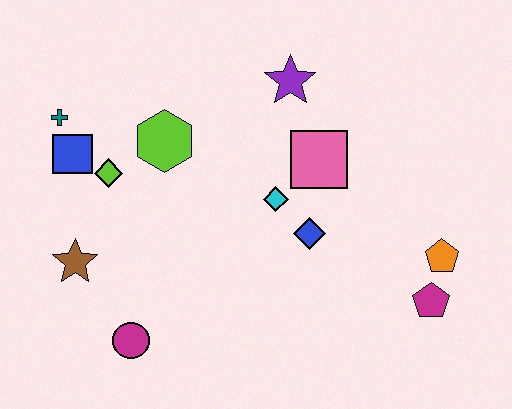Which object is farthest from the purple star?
The magenta circle is farthest from the purple star.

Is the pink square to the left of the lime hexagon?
No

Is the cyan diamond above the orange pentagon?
Yes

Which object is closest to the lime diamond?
The blue square is closest to the lime diamond.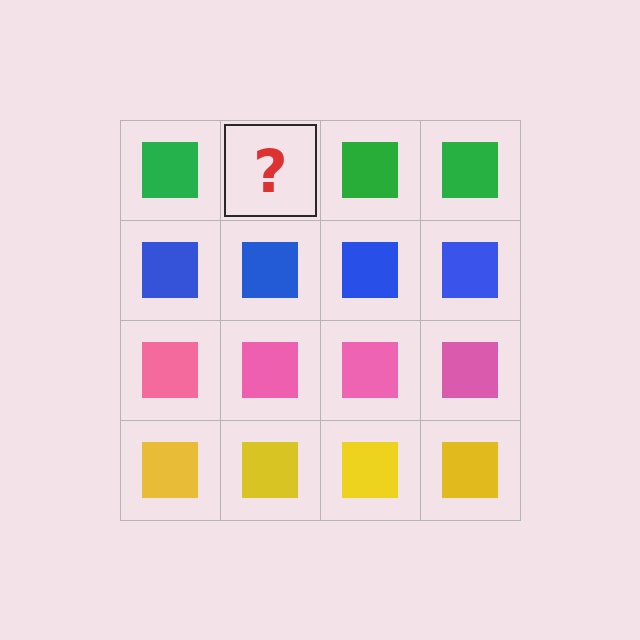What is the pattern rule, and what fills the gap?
The rule is that each row has a consistent color. The gap should be filled with a green square.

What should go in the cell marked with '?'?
The missing cell should contain a green square.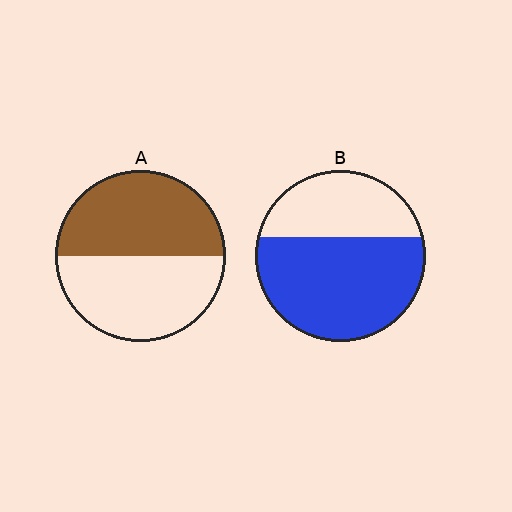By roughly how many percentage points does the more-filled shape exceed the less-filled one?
By roughly 15 percentage points (B over A).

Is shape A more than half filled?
Roughly half.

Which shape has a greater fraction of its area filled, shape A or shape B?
Shape B.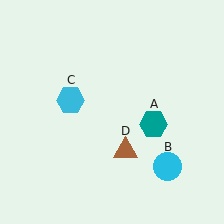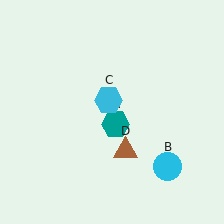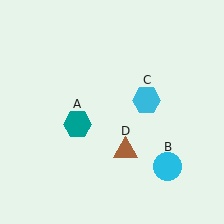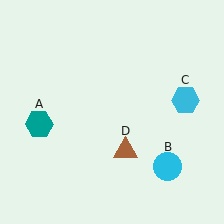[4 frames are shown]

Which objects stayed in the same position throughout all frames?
Cyan circle (object B) and brown triangle (object D) remained stationary.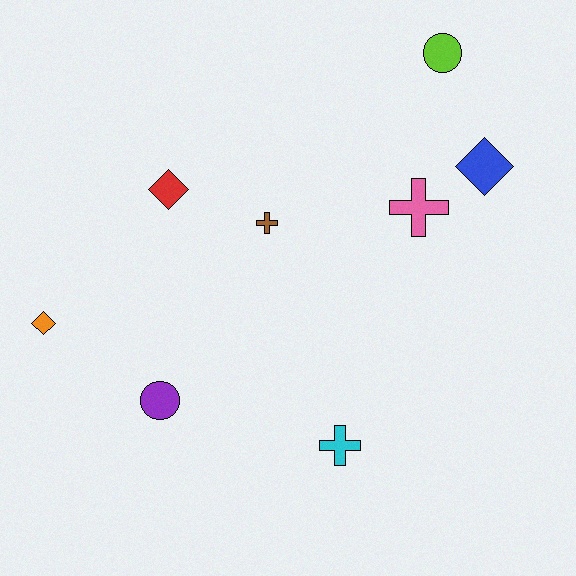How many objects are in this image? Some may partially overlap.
There are 8 objects.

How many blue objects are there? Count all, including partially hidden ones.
There is 1 blue object.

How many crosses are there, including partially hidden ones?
There are 3 crosses.